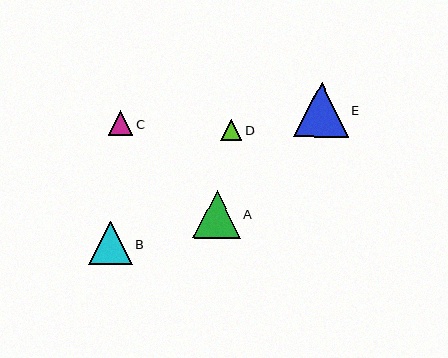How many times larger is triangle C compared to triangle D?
Triangle C is approximately 1.2 times the size of triangle D.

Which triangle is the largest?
Triangle E is the largest with a size of approximately 55 pixels.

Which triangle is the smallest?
Triangle D is the smallest with a size of approximately 21 pixels.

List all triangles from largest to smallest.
From largest to smallest: E, A, B, C, D.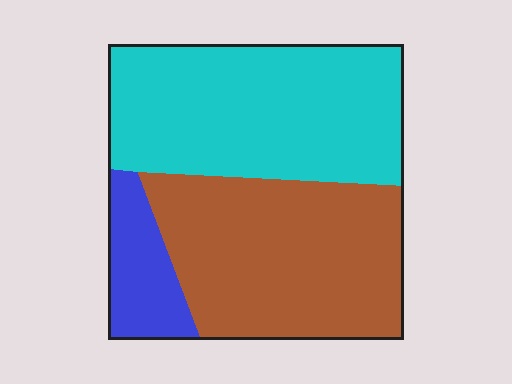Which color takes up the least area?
Blue, at roughly 10%.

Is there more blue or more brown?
Brown.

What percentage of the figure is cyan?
Cyan takes up between a quarter and a half of the figure.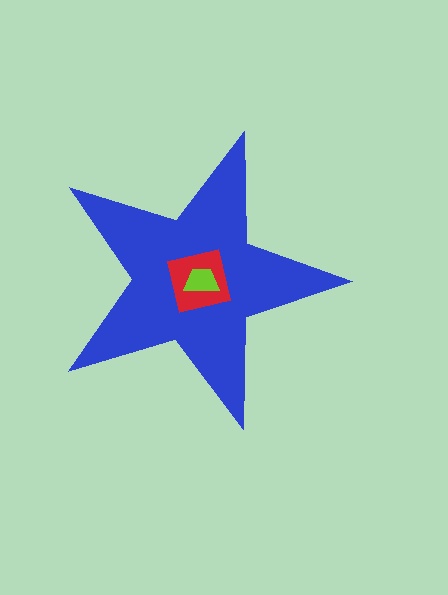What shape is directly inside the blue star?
The red square.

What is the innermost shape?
The lime trapezoid.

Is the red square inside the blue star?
Yes.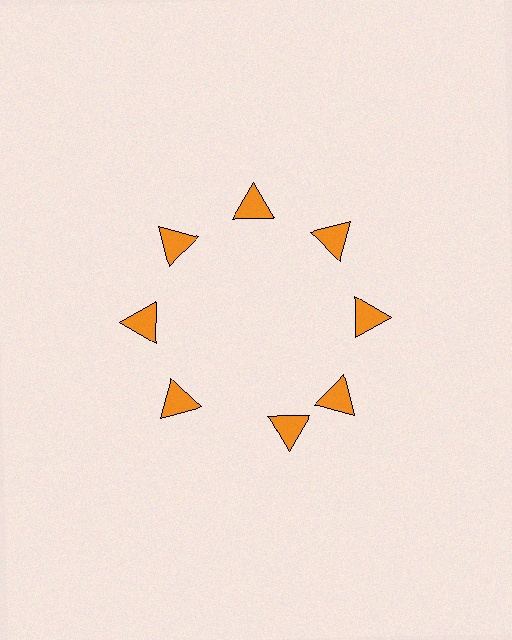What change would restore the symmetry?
The symmetry would be restored by rotating it back into even spacing with its neighbors so that all 8 triangles sit at equal angles and equal distance from the center.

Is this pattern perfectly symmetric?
No. The 8 orange triangles are arranged in a ring, but one element near the 6 o'clock position is rotated out of alignment along the ring, breaking the 8-fold rotational symmetry.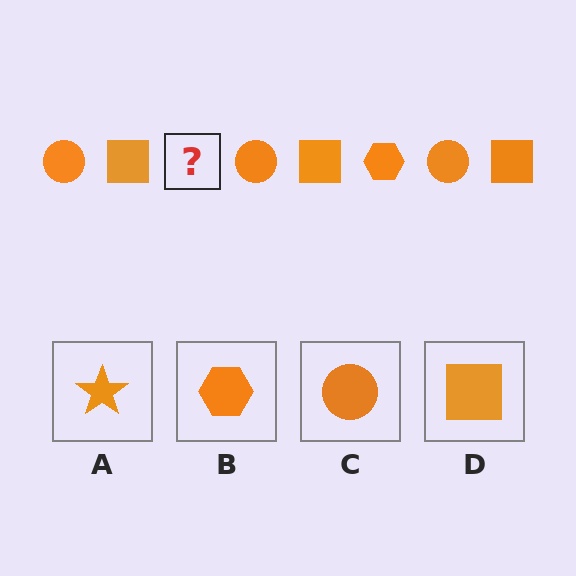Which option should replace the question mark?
Option B.